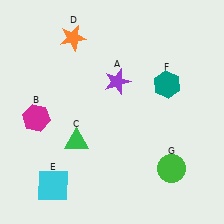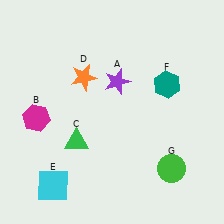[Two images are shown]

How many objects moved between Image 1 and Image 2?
1 object moved between the two images.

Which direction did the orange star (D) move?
The orange star (D) moved down.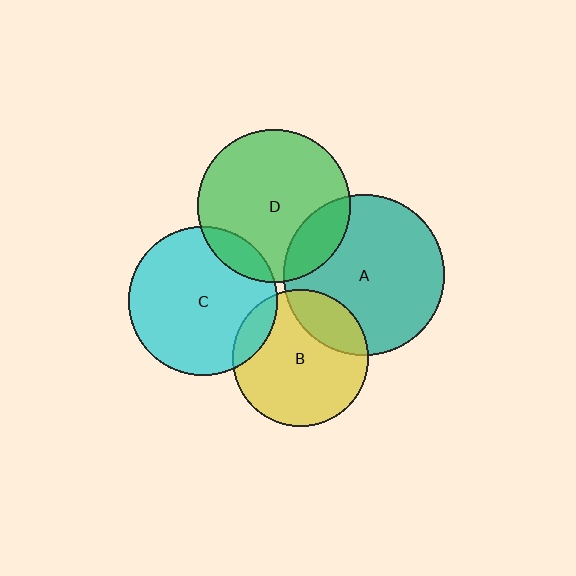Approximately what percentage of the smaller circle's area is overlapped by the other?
Approximately 10%.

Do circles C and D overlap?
Yes.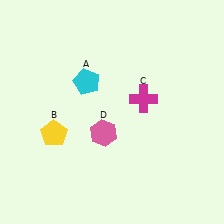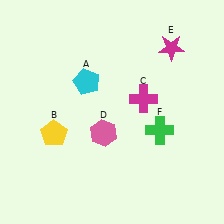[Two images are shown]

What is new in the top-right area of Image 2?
A magenta star (E) was added in the top-right area of Image 2.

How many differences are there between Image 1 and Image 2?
There are 2 differences between the two images.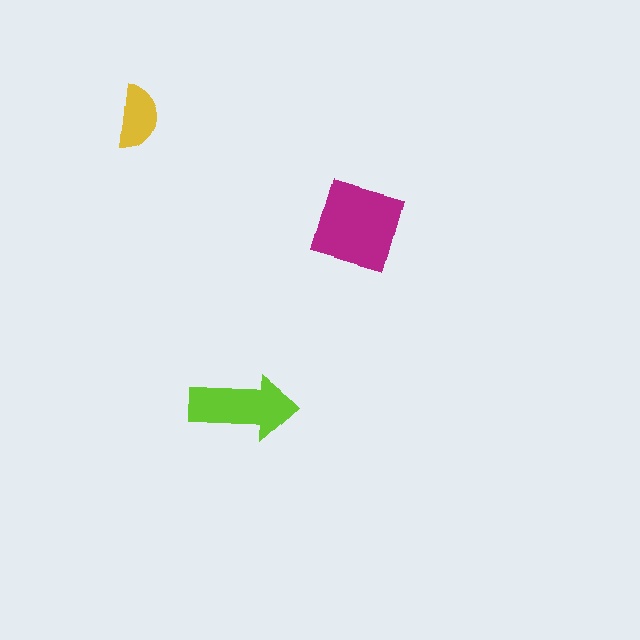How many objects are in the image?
There are 3 objects in the image.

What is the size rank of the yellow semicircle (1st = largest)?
3rd.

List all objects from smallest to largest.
The yellow semicircle, the lime arrow, the magenta square.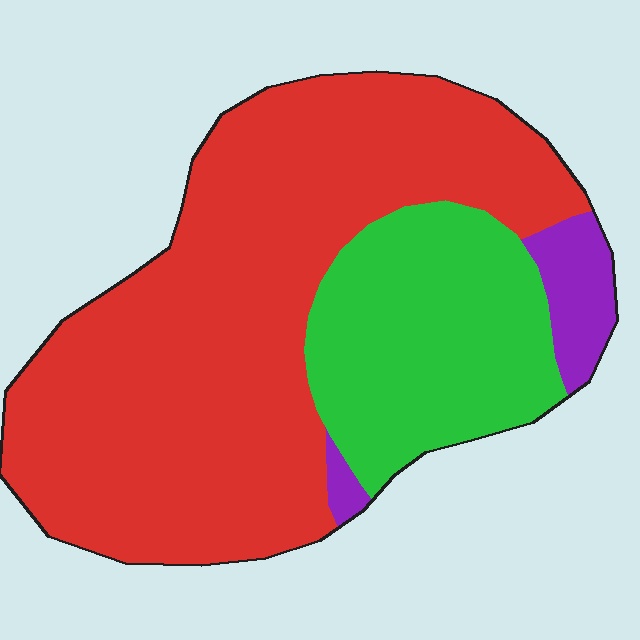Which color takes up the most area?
Red, at roughly 65%.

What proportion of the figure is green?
Green covers around 25% of the figure.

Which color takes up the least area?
Purple, at roughly 5%.